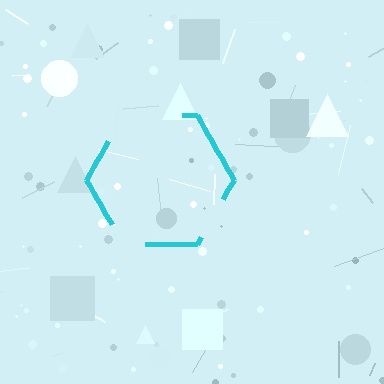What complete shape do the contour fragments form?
The contour fragments form a hexagon.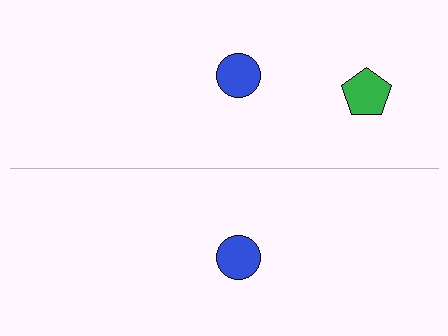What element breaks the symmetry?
A green pentagon is missing from the bottom side.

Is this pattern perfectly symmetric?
No, the pattern is not perfectly symmetric. A green pentagon is missing from the bottom side.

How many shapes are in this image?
There are 3 shapes in this image.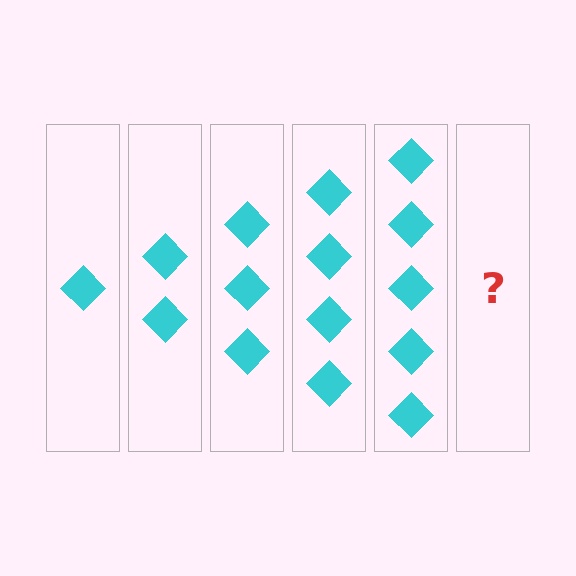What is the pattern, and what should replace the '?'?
The pattern is that each step adds one more diamond. The '?' should be 6 diamonds.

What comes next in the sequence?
The next element should be 6 diamonds.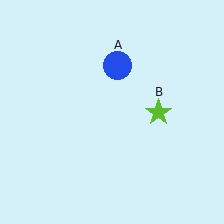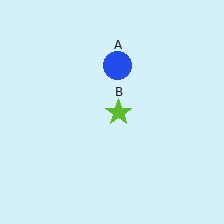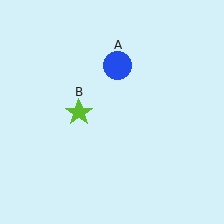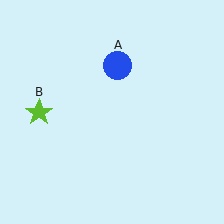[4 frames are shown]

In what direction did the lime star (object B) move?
The lime star (object B) moved left.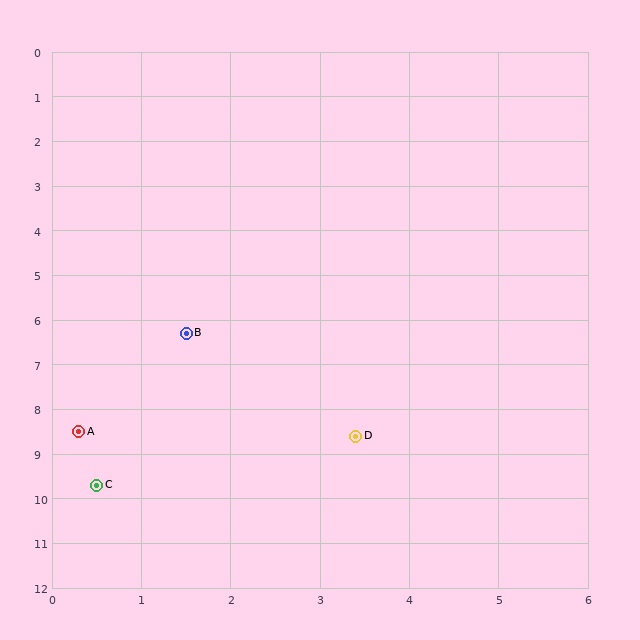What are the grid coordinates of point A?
Point A is at approximately (0.3, 8.5).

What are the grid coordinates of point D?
Point D is at approximately (3.4, 8.6).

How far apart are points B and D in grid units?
Points B and D are about 3.0 grid units apart.